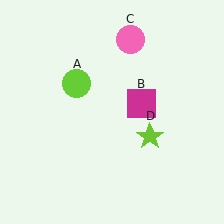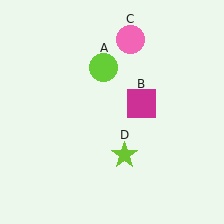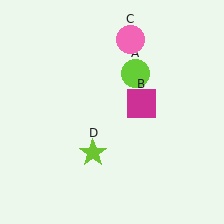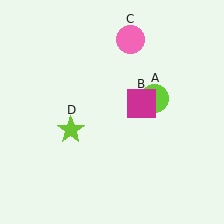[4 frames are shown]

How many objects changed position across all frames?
2 objects changed position: lime circle (object A), lime star (object D).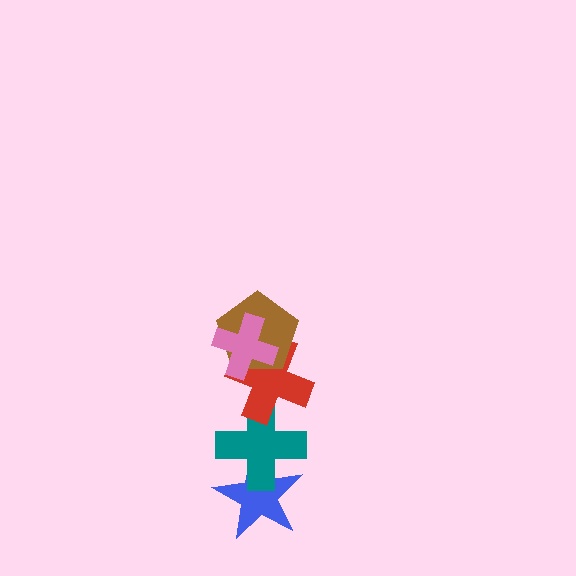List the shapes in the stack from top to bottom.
From top to bottom: the pink cross, the brown pentagon, the red cross, the teal cross, the blue star.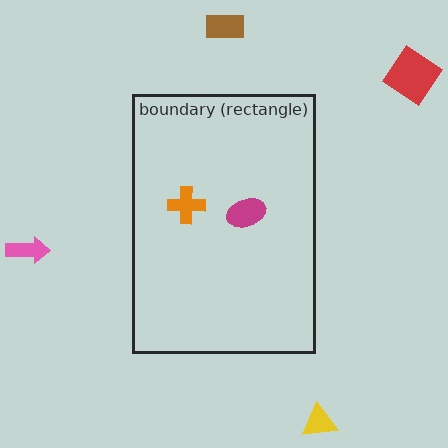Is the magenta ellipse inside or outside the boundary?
Inside.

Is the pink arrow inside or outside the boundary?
Outside.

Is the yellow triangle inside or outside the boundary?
Outside.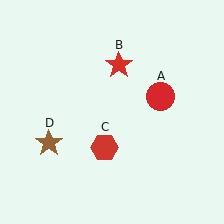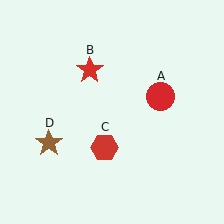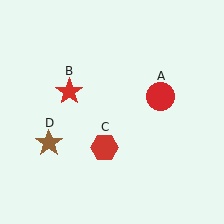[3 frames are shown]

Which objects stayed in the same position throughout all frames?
Red circle (object A) and red hexagon (object C) and brown star (object D) remained stationary.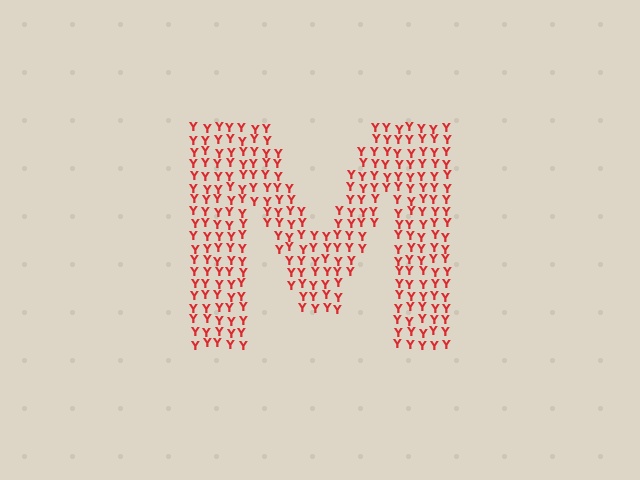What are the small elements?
The small elements are letter Y's.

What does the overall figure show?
The overall figure shows the letter M.